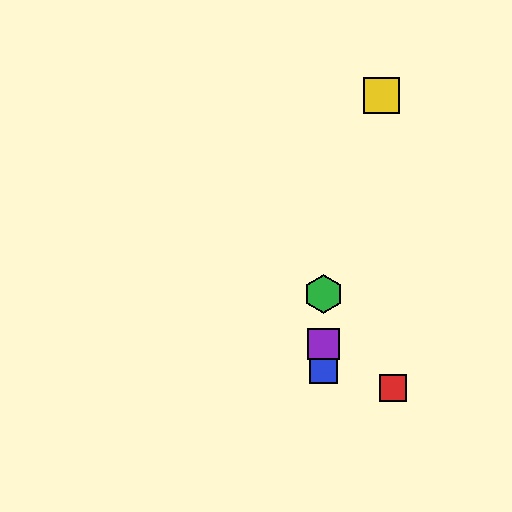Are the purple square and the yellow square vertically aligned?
No, the purple square is at x≈323 and the yellow square is at x≈381.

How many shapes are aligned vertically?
3 shapes (the blue square, the green hexagon, the purple square) are aligned vertically.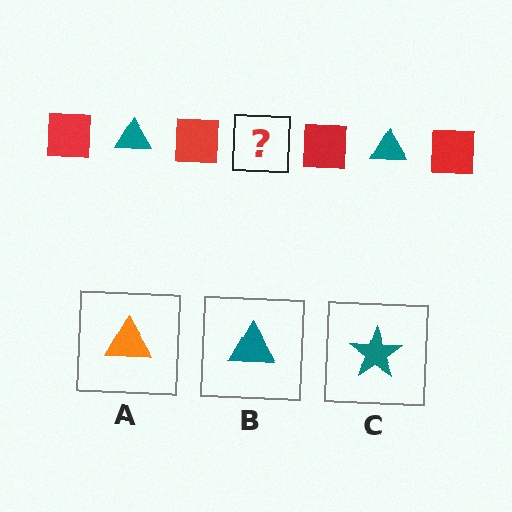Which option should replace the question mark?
Option B.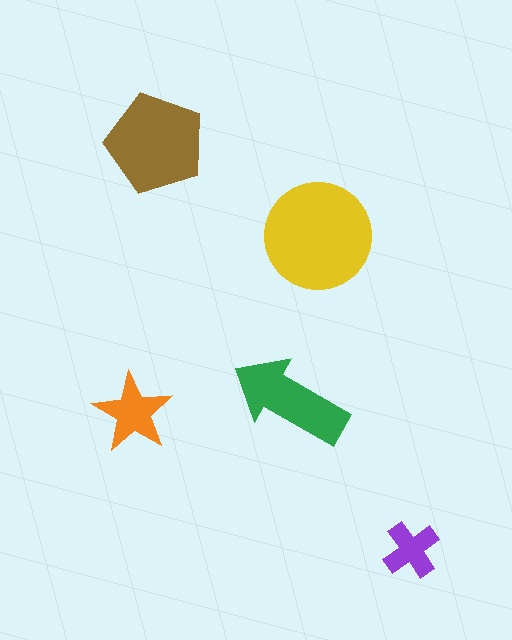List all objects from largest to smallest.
The yellow circle, the brown pentagon, the green arrow, the orange star, the purple cross.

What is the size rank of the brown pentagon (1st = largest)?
2nd.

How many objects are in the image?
There are 5 objects in the image.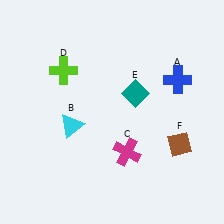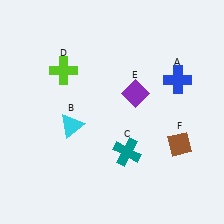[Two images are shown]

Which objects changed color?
C changed from magenta to teal. E changed from teal to purple.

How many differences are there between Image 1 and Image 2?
There are 2 differences between the two images.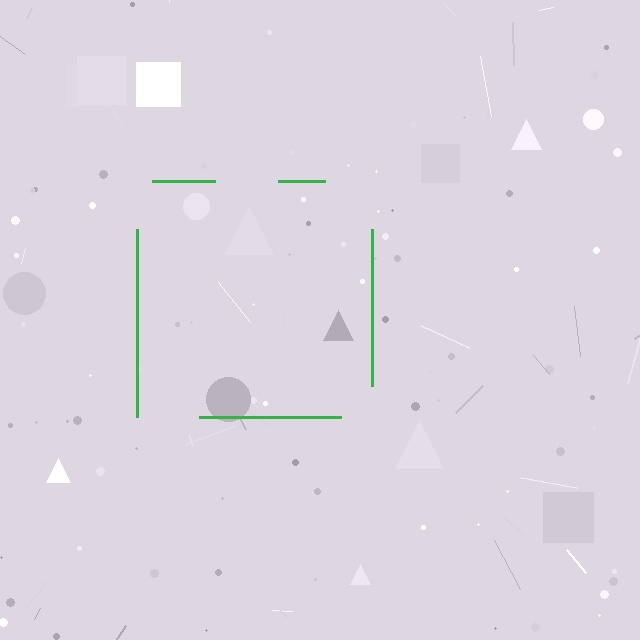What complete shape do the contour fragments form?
The contour fragments form a square.